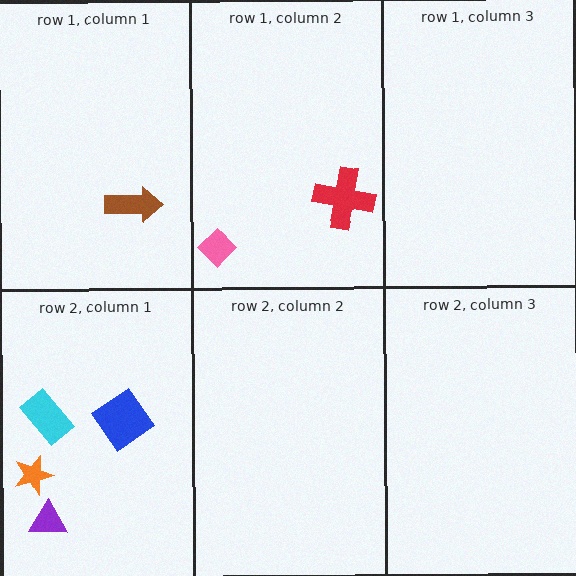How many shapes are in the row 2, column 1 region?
4.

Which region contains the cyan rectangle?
The row 2, column 1 region.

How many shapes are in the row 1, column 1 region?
1.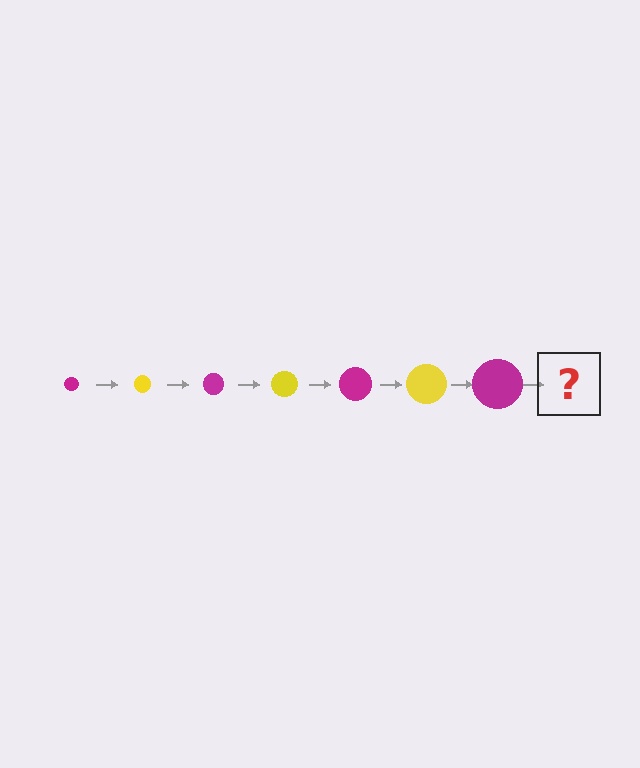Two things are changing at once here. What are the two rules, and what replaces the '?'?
The two rules are that the circle grows larger each step and the color cycles through magenta and yellow. The '?' should be a yellow circle, larger than the previous one.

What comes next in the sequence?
The next element should be a yellow circle, larger than the previous one.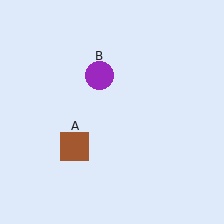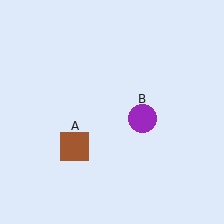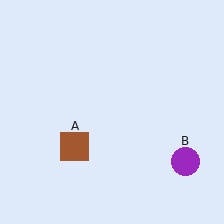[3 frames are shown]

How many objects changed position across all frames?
1 object changed position: purple circle (object B).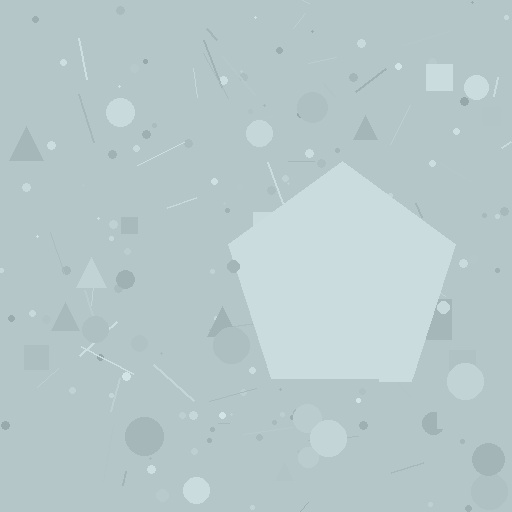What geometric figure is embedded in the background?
A pentagon is embedded in the background.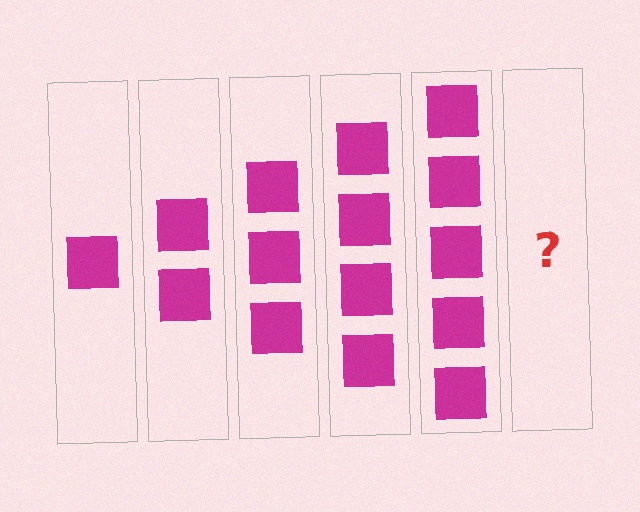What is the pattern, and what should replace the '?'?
The pattern is that each step adds one more square. The '?' should be 6 squares.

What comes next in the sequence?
The next element should be 6 squares.